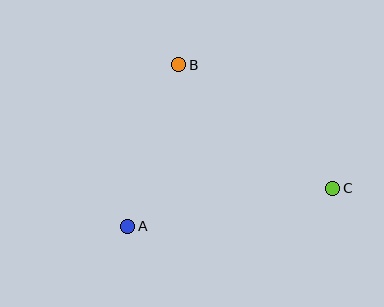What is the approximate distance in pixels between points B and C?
The distance between B and C is approximately 198 pixels.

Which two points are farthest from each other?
Points A and C are farthest from each other.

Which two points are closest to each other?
Points A and B are closest to each other.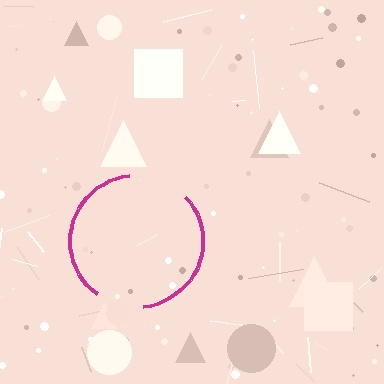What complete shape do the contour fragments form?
The contour fragments form a circle.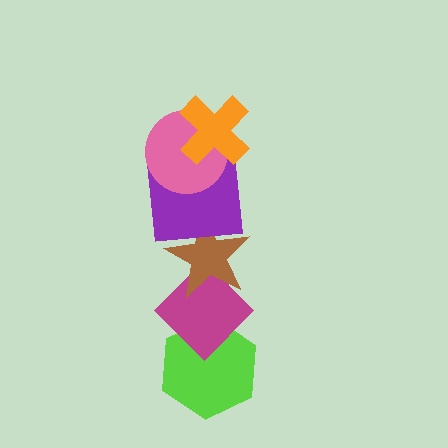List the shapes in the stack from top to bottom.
From top to bottom: the orange cross, the pink circle, the purple square, the brown star, the magenta diamond, the lime hexagon.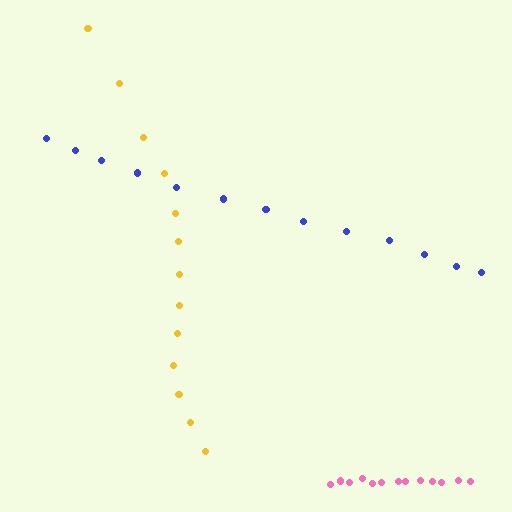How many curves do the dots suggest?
There are 3 distinct paths.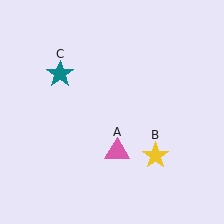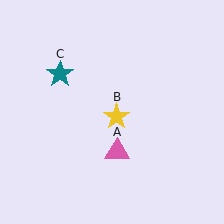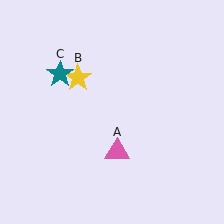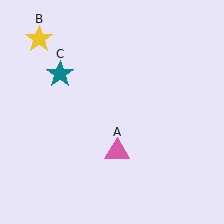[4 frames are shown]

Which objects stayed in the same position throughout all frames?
Pink triangle (object A) and teal star (object C) remained stationary.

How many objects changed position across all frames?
1 object changed position: yellow star (object B).